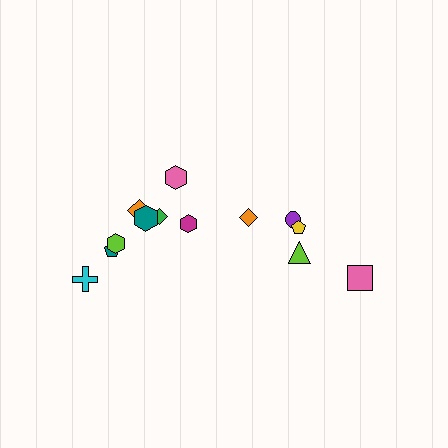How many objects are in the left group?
There are 8 objects.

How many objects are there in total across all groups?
There are 13 objects.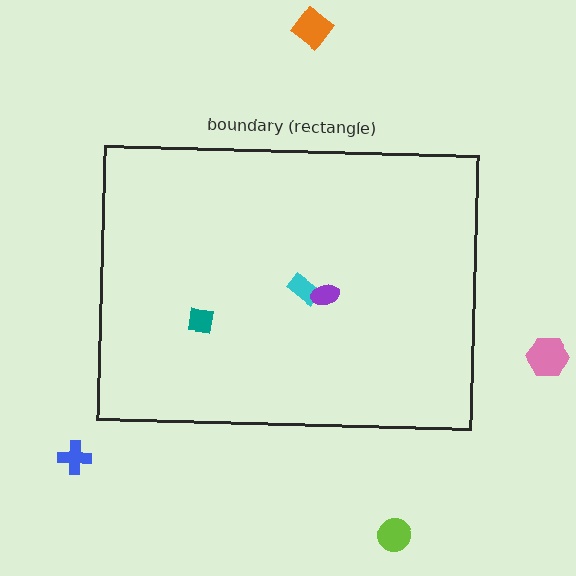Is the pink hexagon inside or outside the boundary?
Outside.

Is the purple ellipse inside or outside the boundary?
Inside.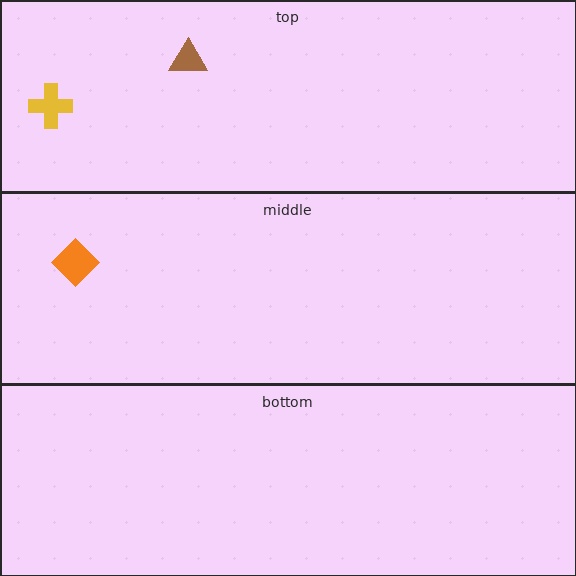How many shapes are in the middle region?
1.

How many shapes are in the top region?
2.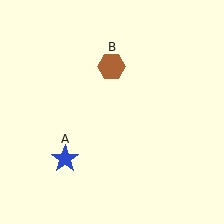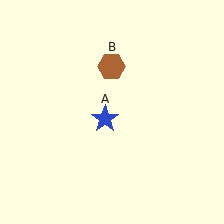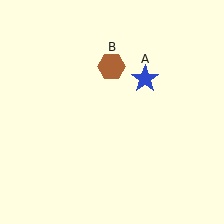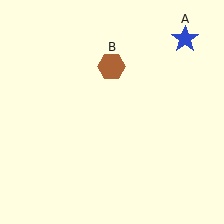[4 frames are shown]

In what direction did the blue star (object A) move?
The blue star (object A) moved up and to the right.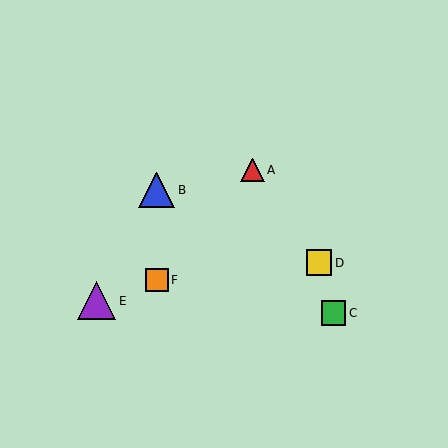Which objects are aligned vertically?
Objects B, F are aligned vertically.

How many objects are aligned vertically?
2 objects (B, F) are aligned vertically.